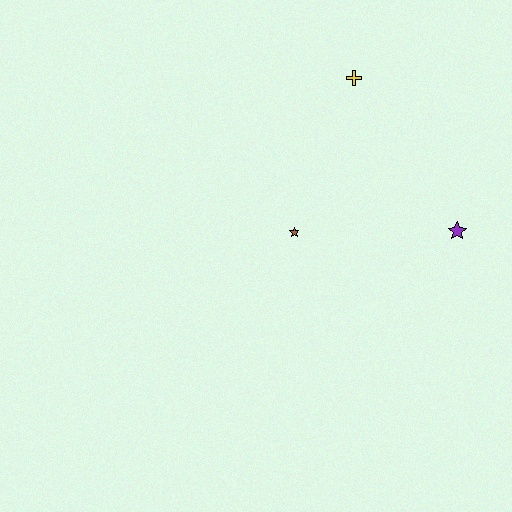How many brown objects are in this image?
There is 1 brown object.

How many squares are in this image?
There are no squares.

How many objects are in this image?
There are 3 objects.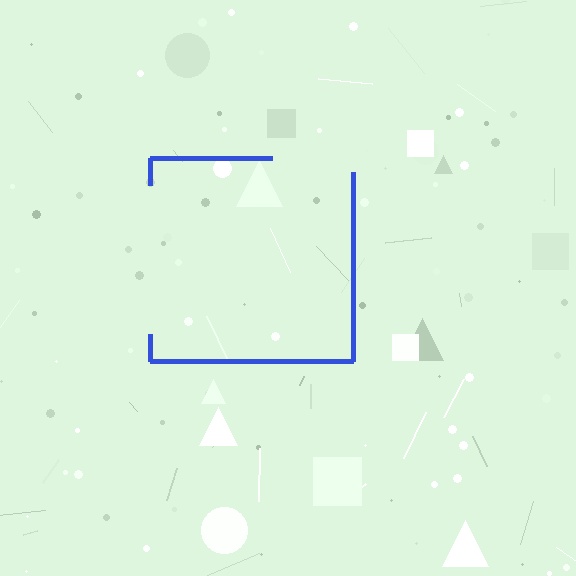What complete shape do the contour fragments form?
The contour fragments form a square.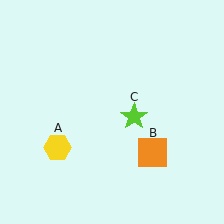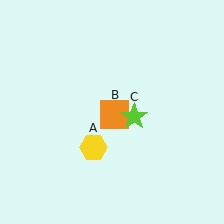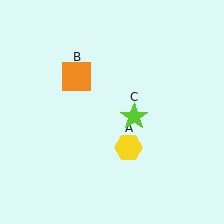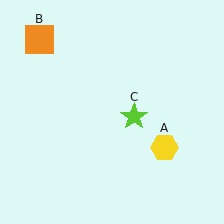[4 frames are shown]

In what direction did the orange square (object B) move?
The orange square (object B) moved up and to the left.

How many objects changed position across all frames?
2 objects changed position: yellow hexagon (object A), orange square (object B).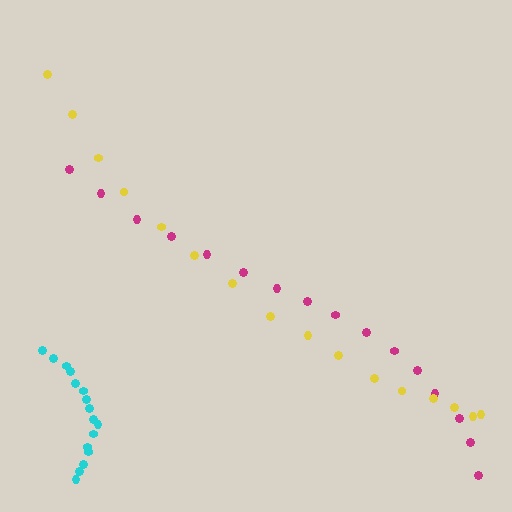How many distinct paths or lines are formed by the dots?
There are 3 distinct paths.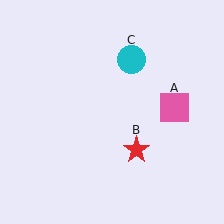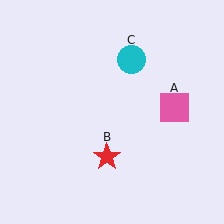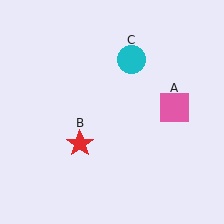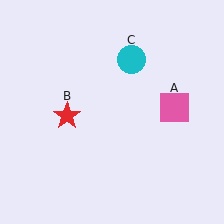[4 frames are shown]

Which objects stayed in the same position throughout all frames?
Pink square (object A) and cyan circle (object C) remained stationary.